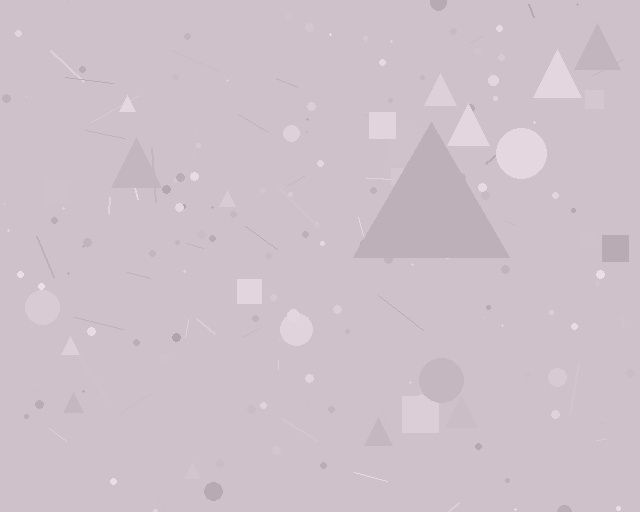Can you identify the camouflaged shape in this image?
The camouflaged shape is a triangle.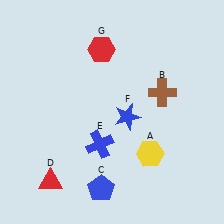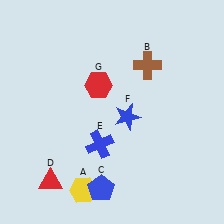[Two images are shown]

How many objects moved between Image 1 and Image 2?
3 objects moved between the two images.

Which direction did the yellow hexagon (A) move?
The yellow hexagon (A) moved left.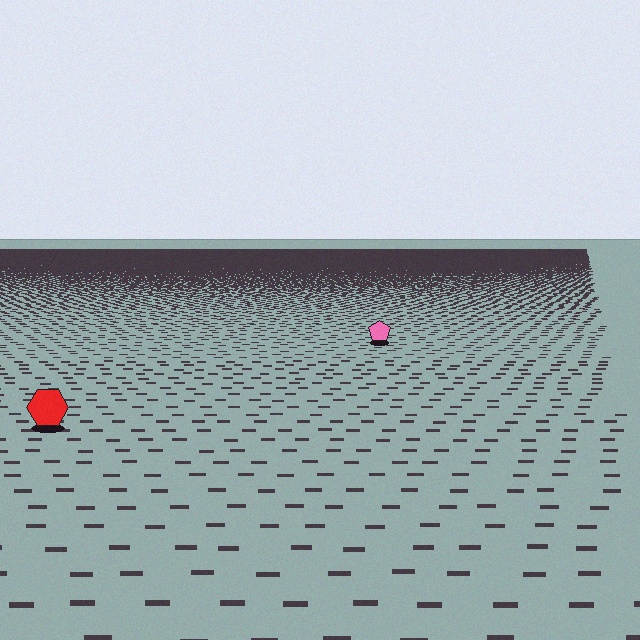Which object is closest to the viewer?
The red hexagon is closest. The texture marks near it are larger and more spread out.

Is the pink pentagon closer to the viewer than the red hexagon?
No. The red hexagon is closer — you can tell from the texture gradient: the ground texture is coarser near it.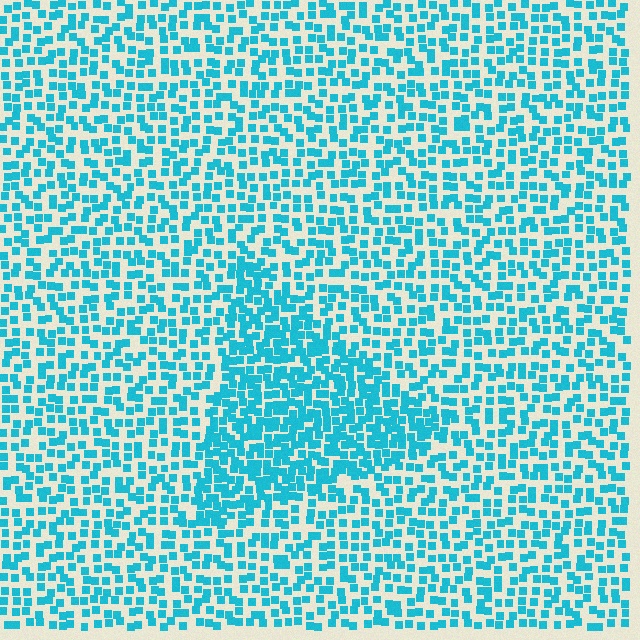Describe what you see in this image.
The image contains small cyan elements arranged at two different densities. A triangle-shaped region is visible where the elements are more densely packed than the surrounding area.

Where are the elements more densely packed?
The elements are more densely packed inside the triangle boundary.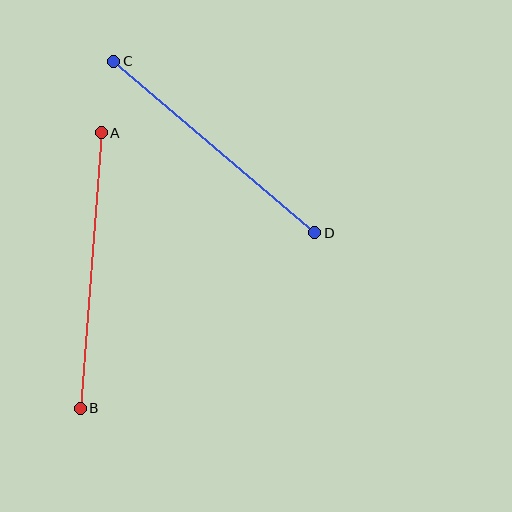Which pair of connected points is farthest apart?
Points A and B are farthest apart.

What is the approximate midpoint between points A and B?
The midpoint is at approximately (91, 271) pixels.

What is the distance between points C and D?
The distance is approximately 264 pixels.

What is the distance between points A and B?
The distance is approximately 276 pixels.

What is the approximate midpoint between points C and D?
The midpoint is at approximately (214, 147) pixels.